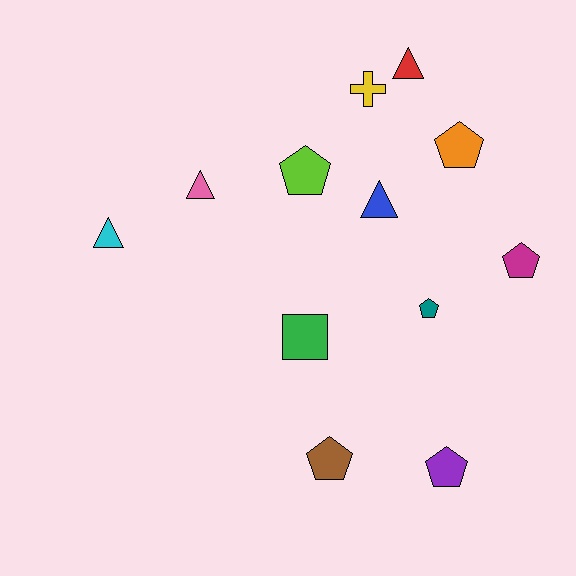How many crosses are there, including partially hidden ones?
There is 1 cross.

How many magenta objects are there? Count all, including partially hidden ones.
There is 1 magenta object.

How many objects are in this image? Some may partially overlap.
There are 12 objects.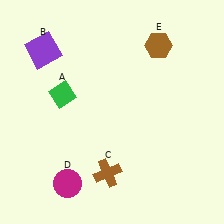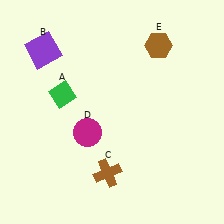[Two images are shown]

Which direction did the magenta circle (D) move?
The magenta circle (D) moved up.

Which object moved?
The magenta circle (D) moved up.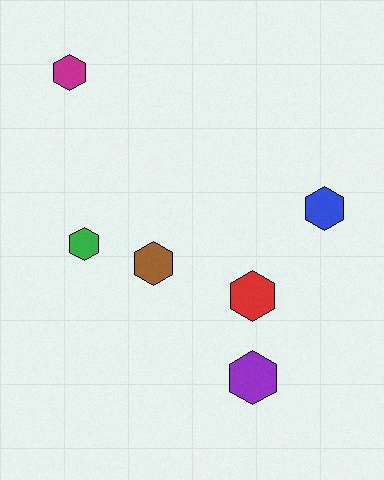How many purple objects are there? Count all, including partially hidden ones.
There is 1 purple object.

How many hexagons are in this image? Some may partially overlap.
There are 6 hexagons.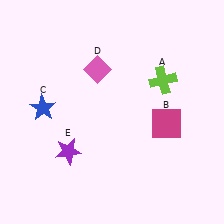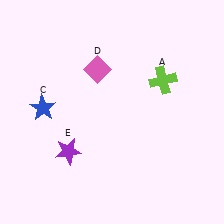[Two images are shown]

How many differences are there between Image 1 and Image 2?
There is 1 difference between the two images.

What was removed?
The magenta square (B) was removed in Image 2.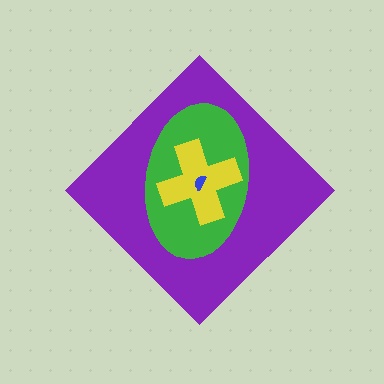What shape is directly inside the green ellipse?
The yellow cross.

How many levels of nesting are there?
4.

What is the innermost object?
The blue semicircle.